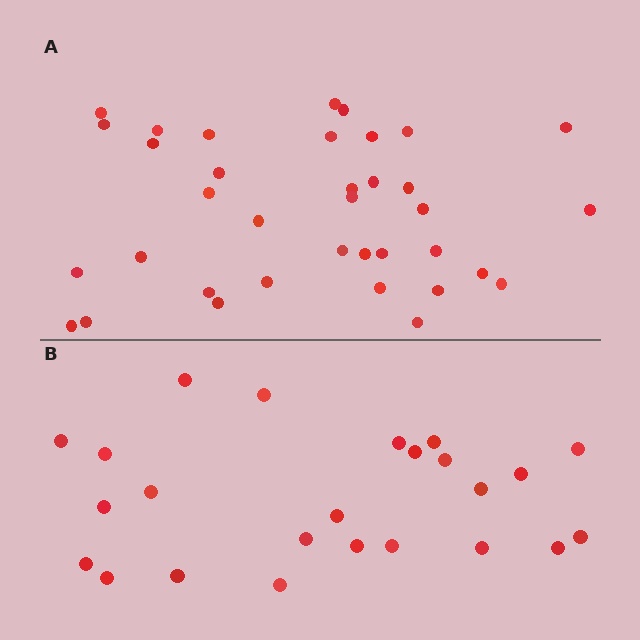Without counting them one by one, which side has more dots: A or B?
Region A (the top region) has more dots.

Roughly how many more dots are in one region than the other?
Region A has roughly 12 or so more dots than region B.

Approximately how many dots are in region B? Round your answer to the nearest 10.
About 20 dots. (The exact count is 24, which rounds to 20.)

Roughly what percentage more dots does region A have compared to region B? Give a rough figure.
About 50% more.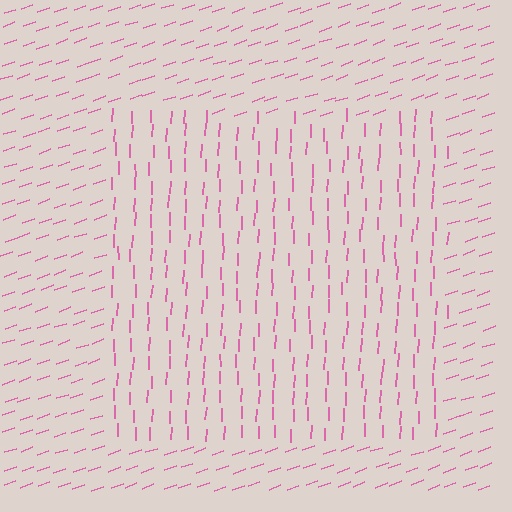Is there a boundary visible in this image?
Yes, there is a texture boundary formed by a change in line orientation.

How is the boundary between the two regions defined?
The boundary is defined purely by a change in line orientation (approximately 68 degrees difference). All lines are the same color and thickness.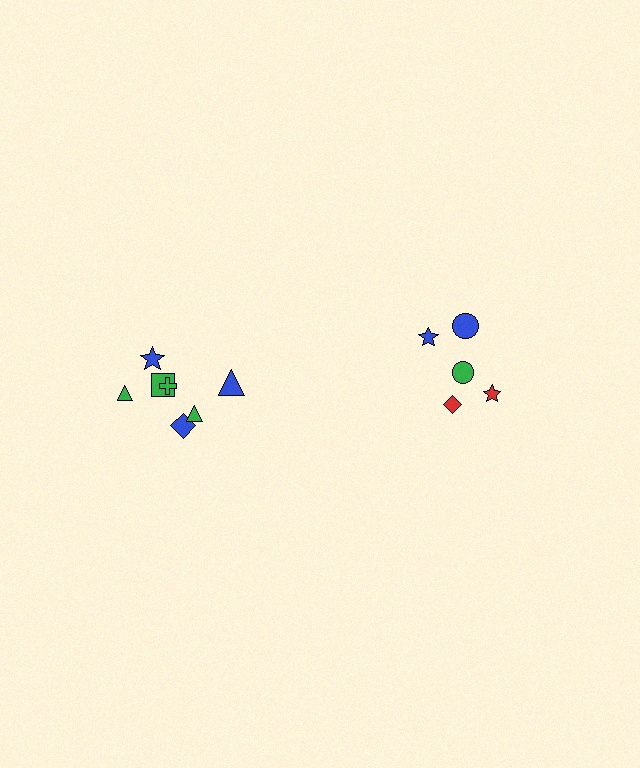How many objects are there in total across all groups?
There are 12 objects.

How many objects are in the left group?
There are 7 objects.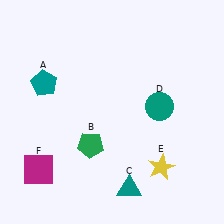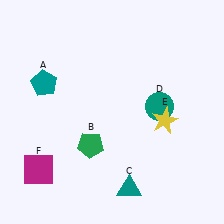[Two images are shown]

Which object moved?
The yellow star (E) moved up.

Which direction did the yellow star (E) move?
The yellow star (E) moved up.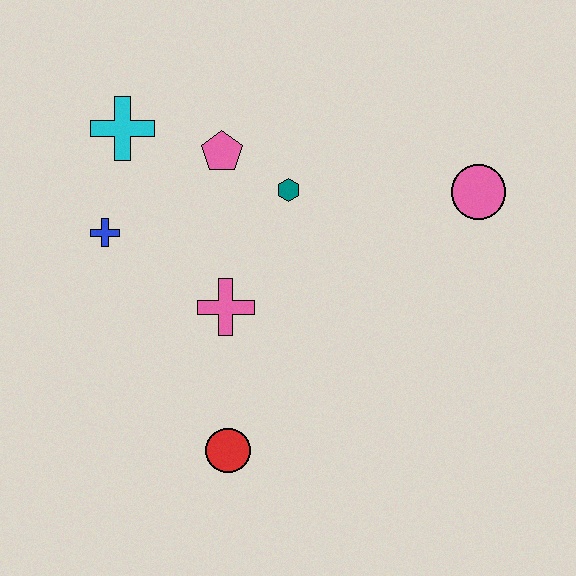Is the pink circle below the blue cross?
No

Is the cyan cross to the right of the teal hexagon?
No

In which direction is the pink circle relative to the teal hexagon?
The pink circle is to the right of the teal hexagon.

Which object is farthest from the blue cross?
The pink circle is farthest from the blue cross.